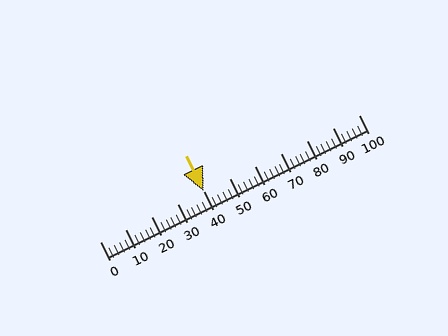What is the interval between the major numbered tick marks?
The major tick marks are spaced 10 units apart.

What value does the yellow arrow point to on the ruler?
The yellow arrow points to approximately 40.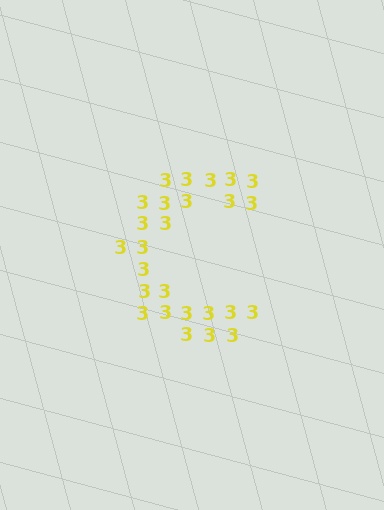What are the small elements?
The small elements are digit 3's.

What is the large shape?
The large shape is the letter C.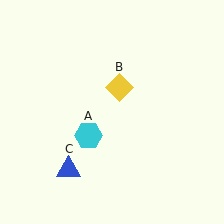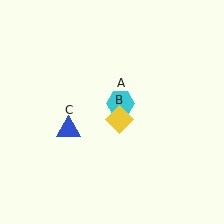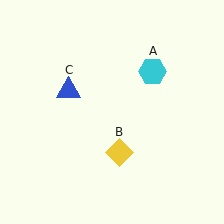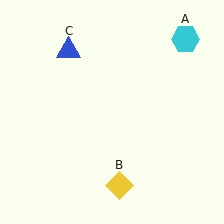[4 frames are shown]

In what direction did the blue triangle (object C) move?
The blue triangle (object C) moved up.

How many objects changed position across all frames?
3 objects changed position: cyan hexagon (object A), yellow diamond (object B), blue triangle (object C).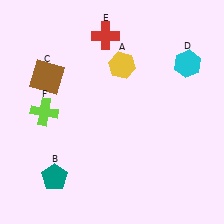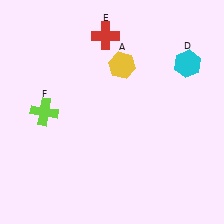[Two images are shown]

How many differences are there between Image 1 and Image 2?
There are 2 differences between the two images.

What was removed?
The brown square (C), the teal pentagon (B) were removed in Image 2.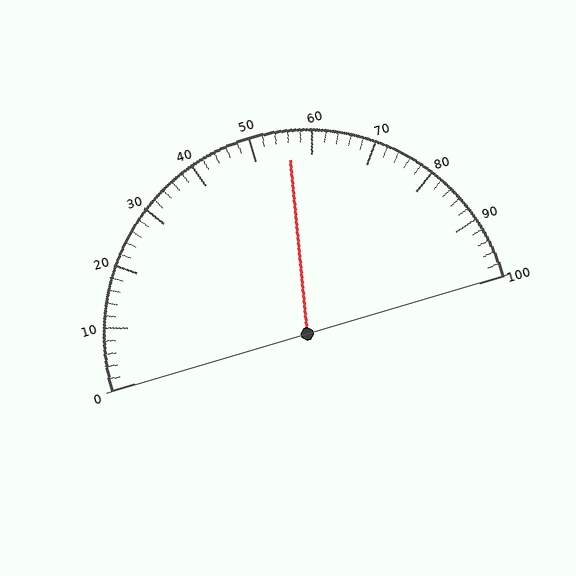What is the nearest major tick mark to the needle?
The nearest major tick mark is 60.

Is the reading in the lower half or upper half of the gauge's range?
The reading is in the upper half of the range (0 to 100).